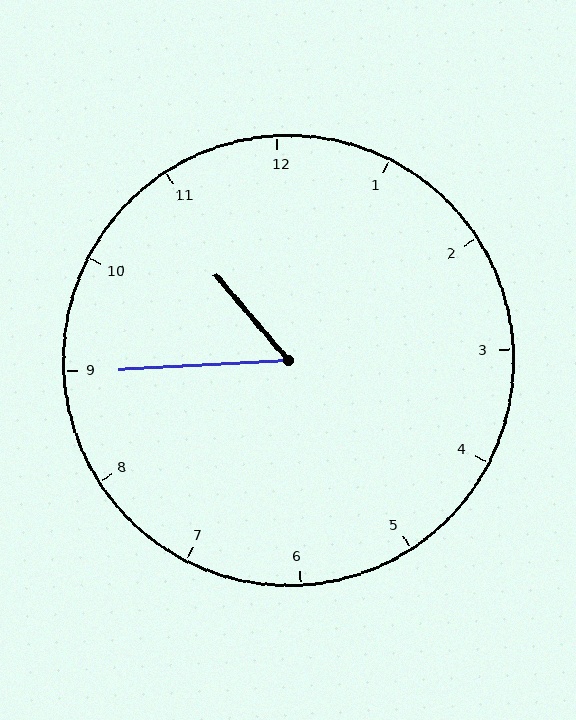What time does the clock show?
10:45.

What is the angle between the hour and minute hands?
Approximately 52 degrees.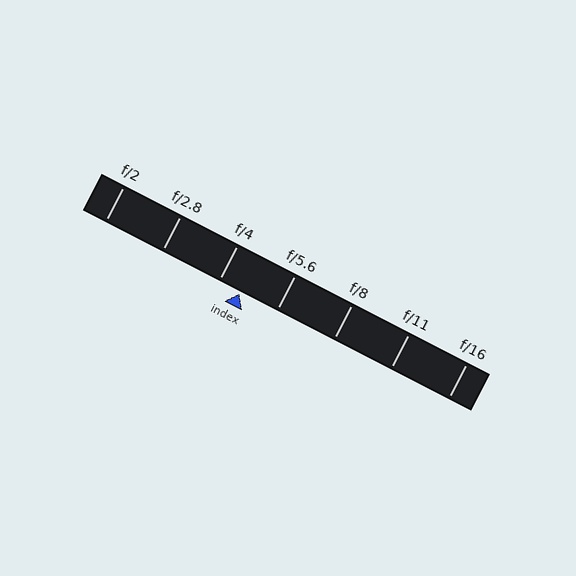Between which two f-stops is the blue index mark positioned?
The index mark is between f/4 and f/5.6.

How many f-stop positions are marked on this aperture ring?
There are 7 f-stop positions marked.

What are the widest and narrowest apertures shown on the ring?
The widest aperture shown is f/2 and the narrowest is f/16.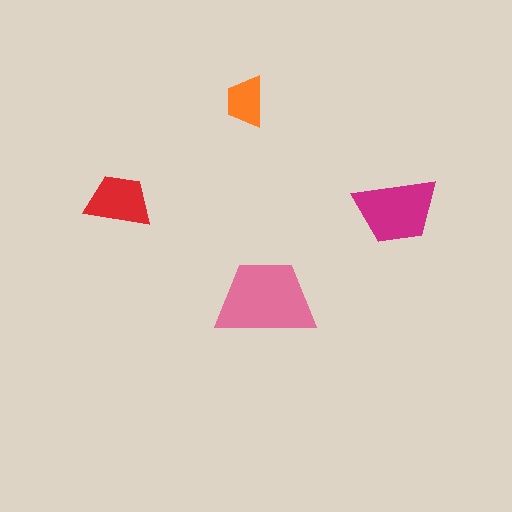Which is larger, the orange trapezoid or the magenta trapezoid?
The magenta one.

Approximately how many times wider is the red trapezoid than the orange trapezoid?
About 1.5 times wider.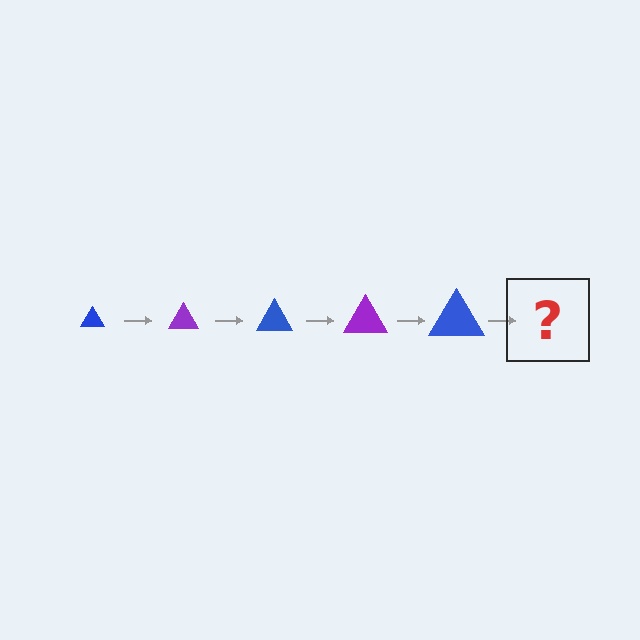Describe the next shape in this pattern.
It should be a purple triangle, larger than the previous one.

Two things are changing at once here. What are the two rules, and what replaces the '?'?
The two rules are that the triangle grows larger each step and the color cycles through blue and purple. The '?' should be a purple triangle, larger than the previous one.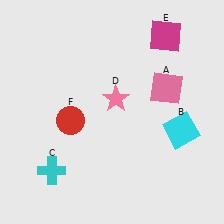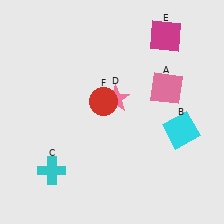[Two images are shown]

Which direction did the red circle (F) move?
The red circle (F) moved right.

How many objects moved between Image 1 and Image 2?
1 object moved between the two images.